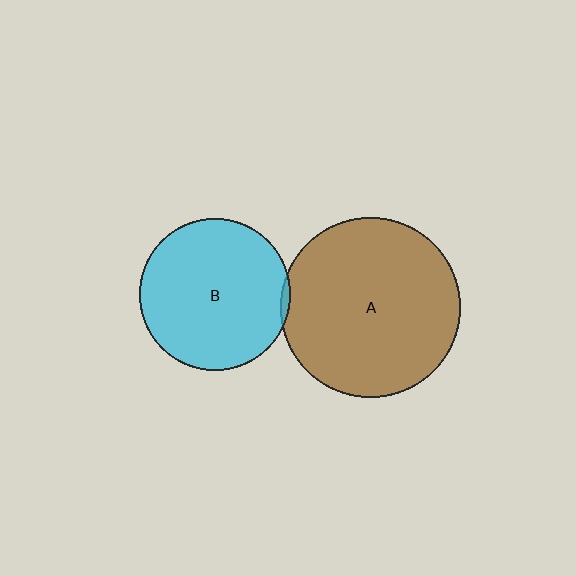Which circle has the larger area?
Circle A (brown).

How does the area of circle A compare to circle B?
Approximately 1.4 times.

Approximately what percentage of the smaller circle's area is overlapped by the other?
Approximately 5%.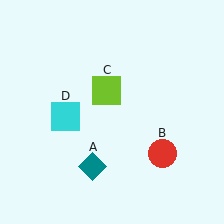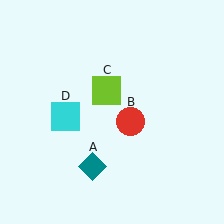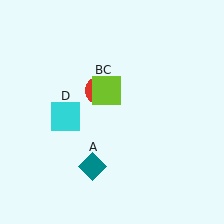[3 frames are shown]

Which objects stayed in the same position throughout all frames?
Teal diamond (object A) and lime square (object C) and cyan square (object D) remained stationary.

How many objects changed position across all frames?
1 object changed position: red circle (object B).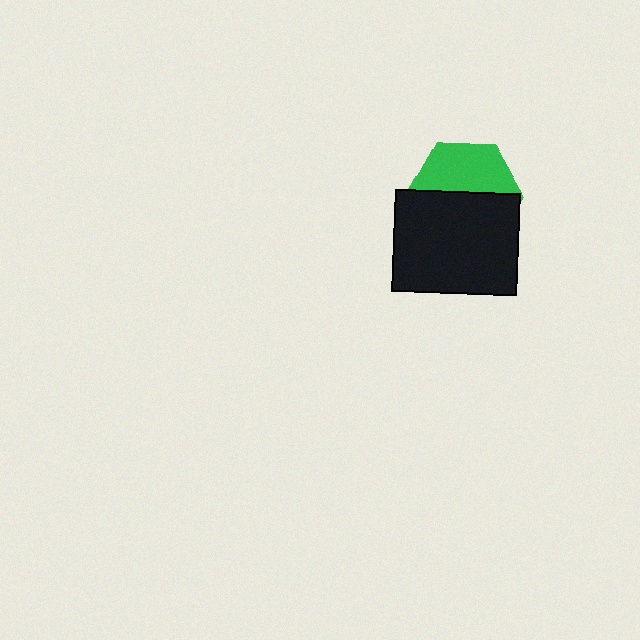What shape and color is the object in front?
The object in front is a black rectangle.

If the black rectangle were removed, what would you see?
You would see the complete green hexagon.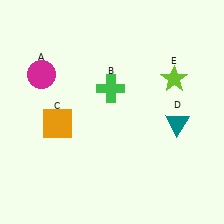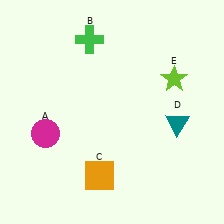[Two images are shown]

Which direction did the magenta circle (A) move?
The magenta circle (A) moved down.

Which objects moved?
The objects that moved are: the magenta circle (A), the green cross (B), the orange square (C).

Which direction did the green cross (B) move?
The green cross (B) moved up.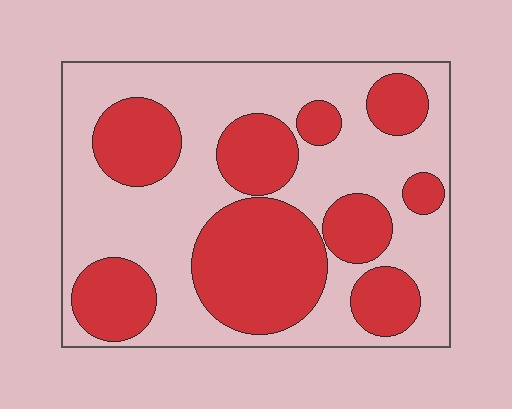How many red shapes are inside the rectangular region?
9.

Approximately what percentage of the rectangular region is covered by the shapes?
Approximately 40%.